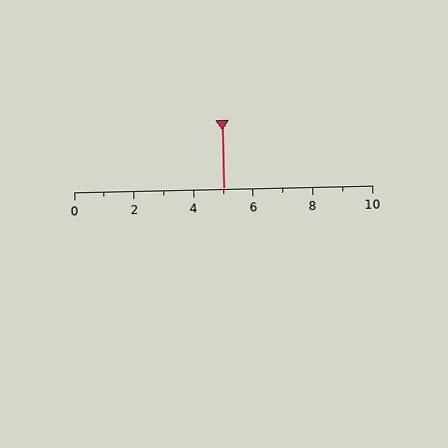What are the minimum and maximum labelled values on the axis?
The axis runs from 0 to 10.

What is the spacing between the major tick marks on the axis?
The major ticks are spaced 2 apart.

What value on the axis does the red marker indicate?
The marker indicates approximately 5.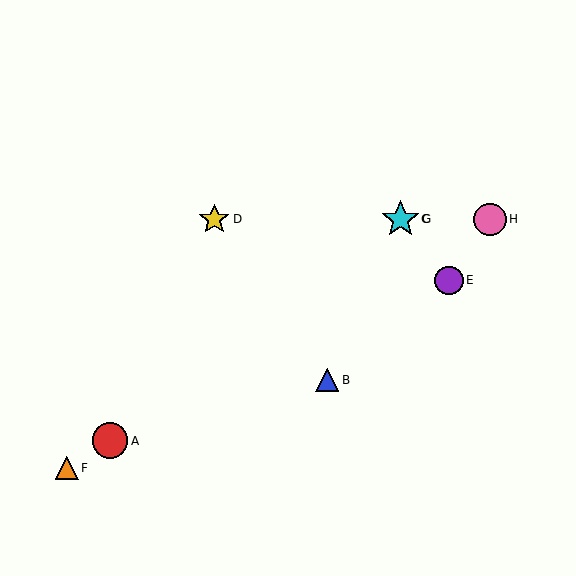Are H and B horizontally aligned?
No, H is at y≈219 and B is at y≈380.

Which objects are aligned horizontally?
Objects C, D, G, H are aligned horizontally.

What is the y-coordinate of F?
Object F is at y≈468.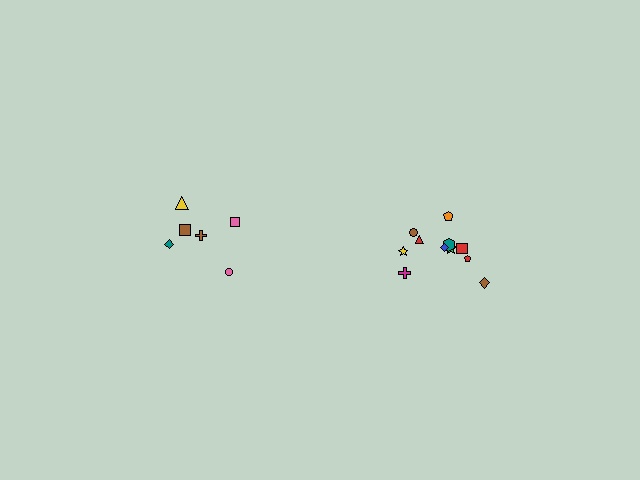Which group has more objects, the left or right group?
The right group.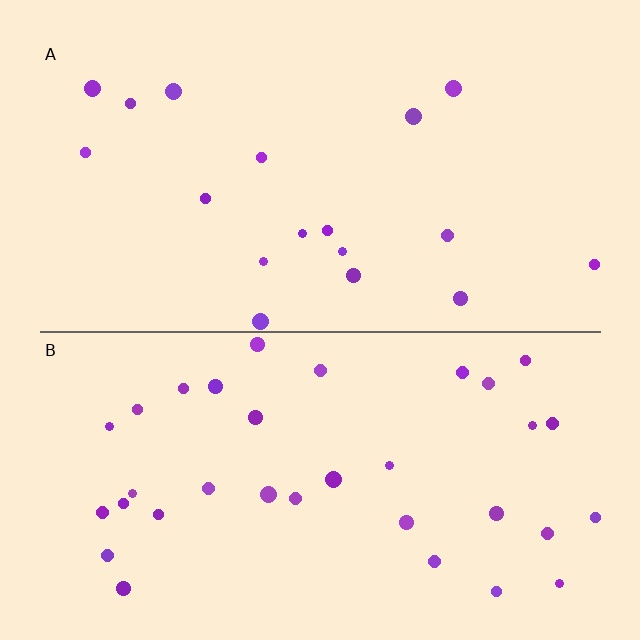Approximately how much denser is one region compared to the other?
Approximately 1.9× — region B over region A.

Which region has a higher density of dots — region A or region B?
B (the bottom).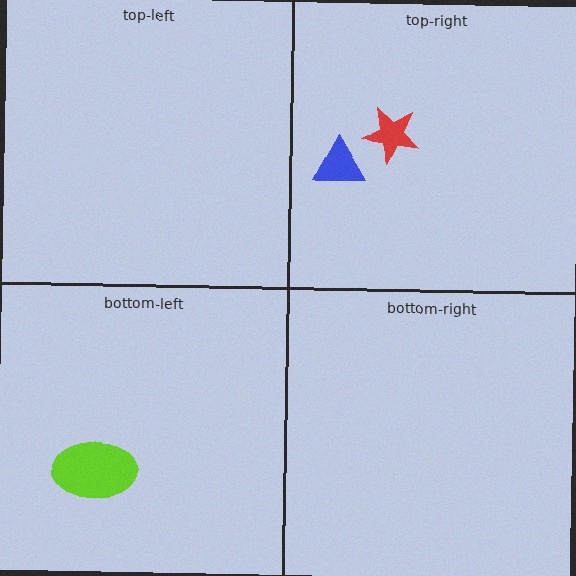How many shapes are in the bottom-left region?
1.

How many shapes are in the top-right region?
2.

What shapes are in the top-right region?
The blue triangle, the red star.